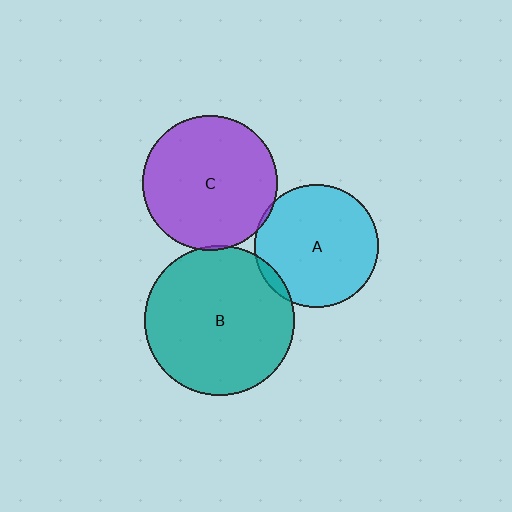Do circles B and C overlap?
Yes.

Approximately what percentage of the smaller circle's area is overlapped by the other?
Approximately 5%.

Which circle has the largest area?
Circle B (teal).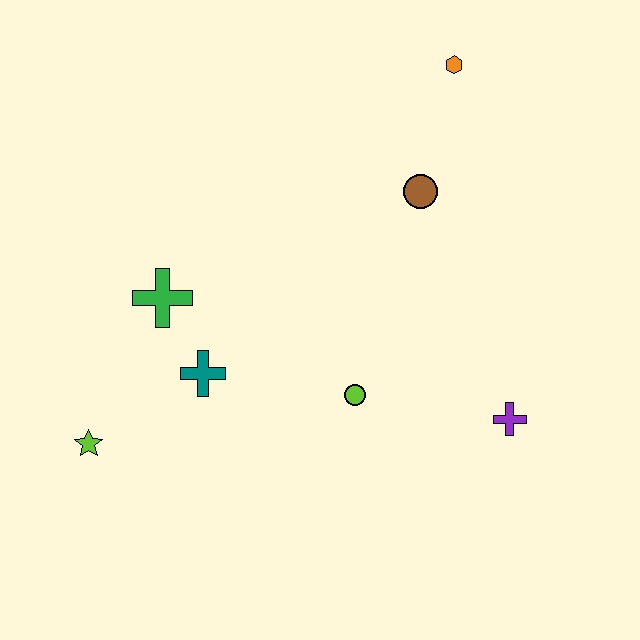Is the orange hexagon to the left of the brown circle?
No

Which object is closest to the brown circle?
The orange hexagon is closest to the brown circle.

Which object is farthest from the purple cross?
The lime star is farthest from the purple cross.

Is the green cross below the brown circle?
Yes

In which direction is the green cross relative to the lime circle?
The green cross is to the left of the lime circle.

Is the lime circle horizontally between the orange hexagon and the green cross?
Yes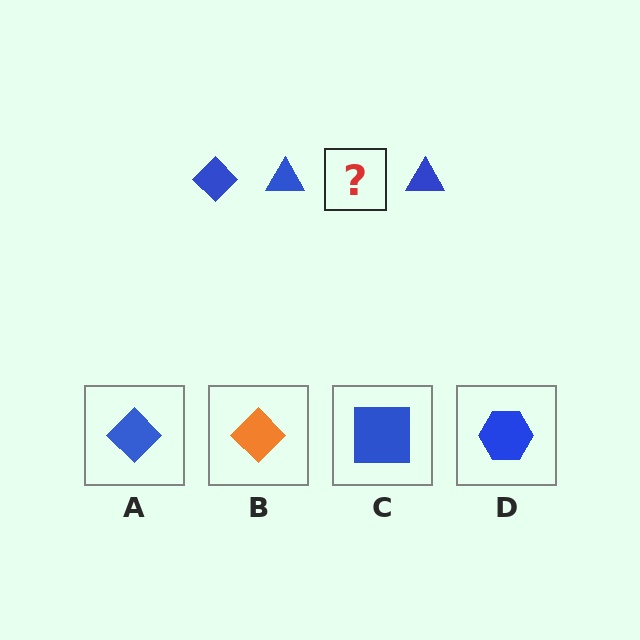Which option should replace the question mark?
Option A.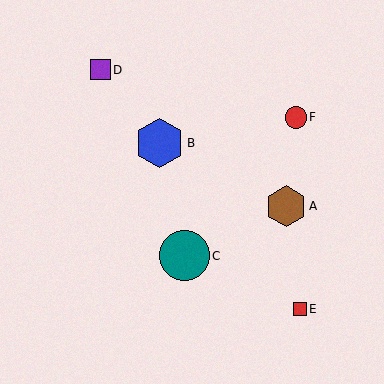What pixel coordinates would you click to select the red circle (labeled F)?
Click at (296, 117) to select the red circle F.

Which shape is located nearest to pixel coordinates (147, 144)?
The blue hexagon (labeled B) at (160, 143) is nearest to that location.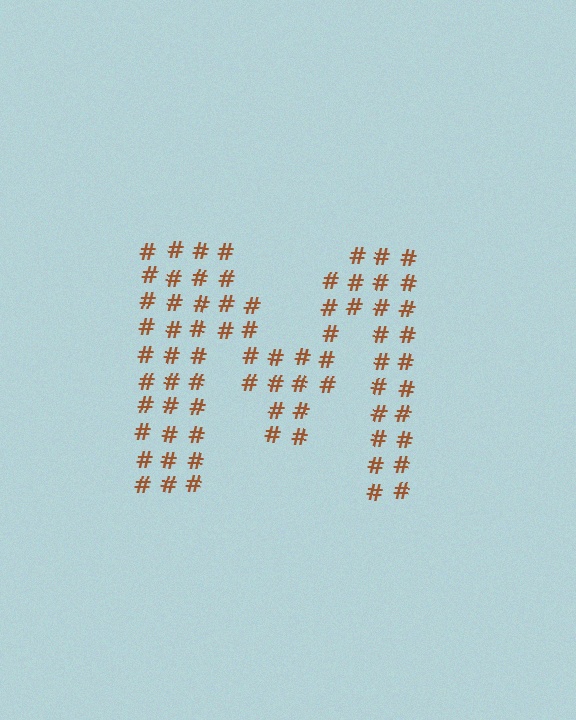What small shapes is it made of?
It is made of small hash symbols.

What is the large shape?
The large shape is the letter M.